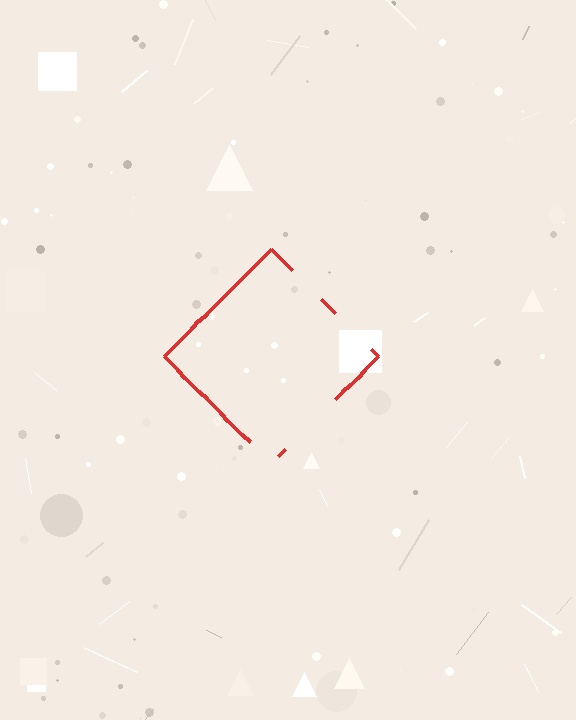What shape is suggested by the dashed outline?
The dashed outline suggests a diamond.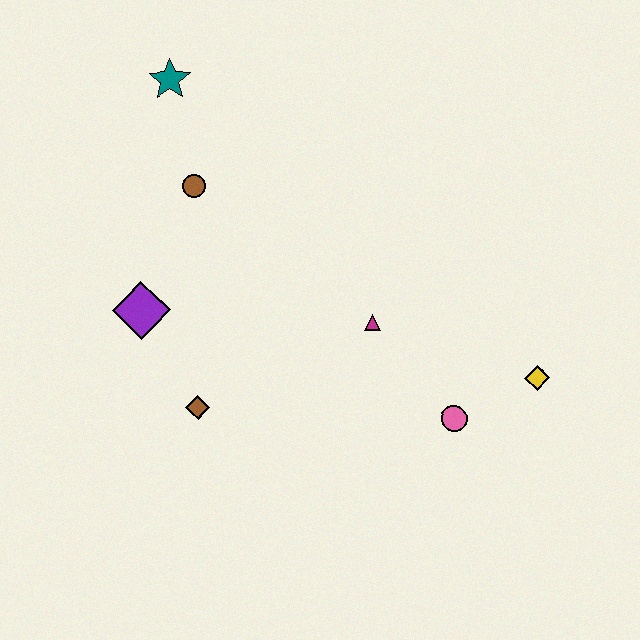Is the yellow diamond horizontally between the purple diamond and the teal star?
No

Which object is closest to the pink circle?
The yellow diamond is closest to the pink circle.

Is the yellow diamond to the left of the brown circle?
No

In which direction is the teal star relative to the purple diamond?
The teal star is above the purple diamond.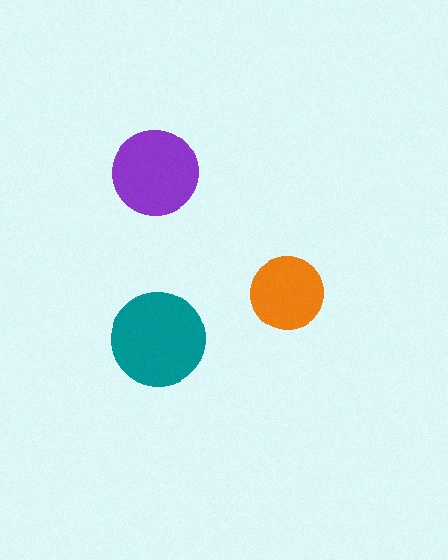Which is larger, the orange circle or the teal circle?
The teal one.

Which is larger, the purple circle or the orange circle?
The purple one.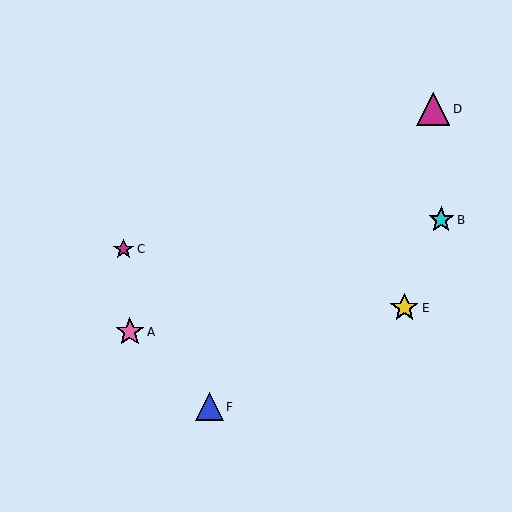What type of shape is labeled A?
Shape A is a pink star.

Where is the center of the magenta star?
The center of the magenta star is at (124, 249).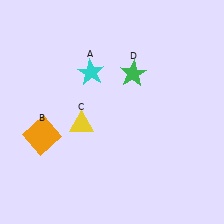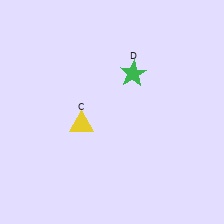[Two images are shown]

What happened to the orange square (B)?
The orange square (B) was removed in Image 2. It was in the bottom-left area of Image 1.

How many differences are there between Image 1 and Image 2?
There are 2 differences between the two images.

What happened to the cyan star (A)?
The cyan star (A) was removed in Image 2. It was in the top-left area of Image 1.